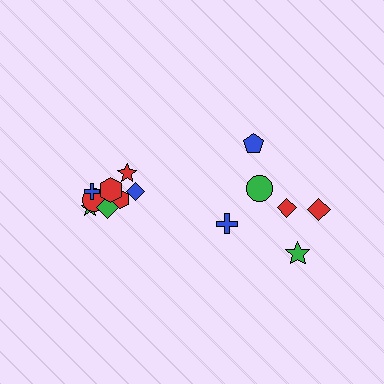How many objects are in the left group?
There are 8 objects.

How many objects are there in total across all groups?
There are 14 objects.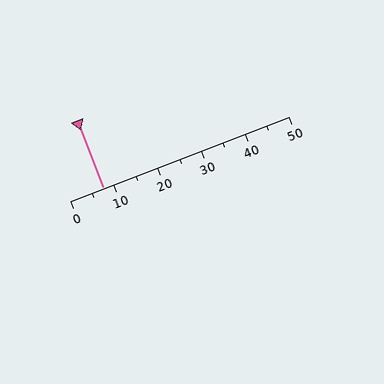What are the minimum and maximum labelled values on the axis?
The axis runs from 0 to 50.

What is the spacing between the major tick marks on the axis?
The major ticks are spaced 10 apart.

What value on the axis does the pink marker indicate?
The marker indicates approximately 7.5.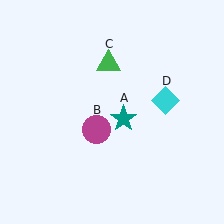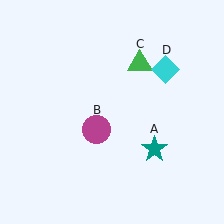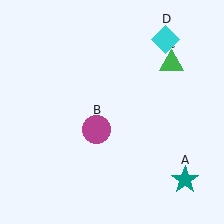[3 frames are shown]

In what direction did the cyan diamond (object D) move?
The cyan diamond (object D) moved up.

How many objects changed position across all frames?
3 objects changed position: teal star (object A), green triangle (object C), cyan diamond (object D).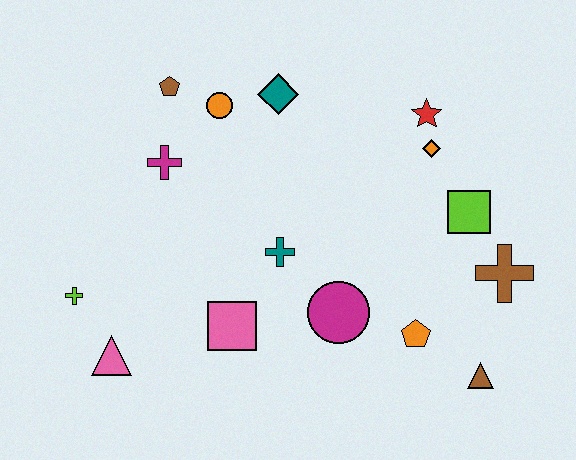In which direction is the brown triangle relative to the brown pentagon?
The brown triangle is to the right of the brown pentagon.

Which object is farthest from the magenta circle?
The brown pentagon is farthest from the magenta circle.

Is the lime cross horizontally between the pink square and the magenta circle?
No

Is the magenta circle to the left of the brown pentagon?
No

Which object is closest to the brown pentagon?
The orange circle is closest to the brown pentagon.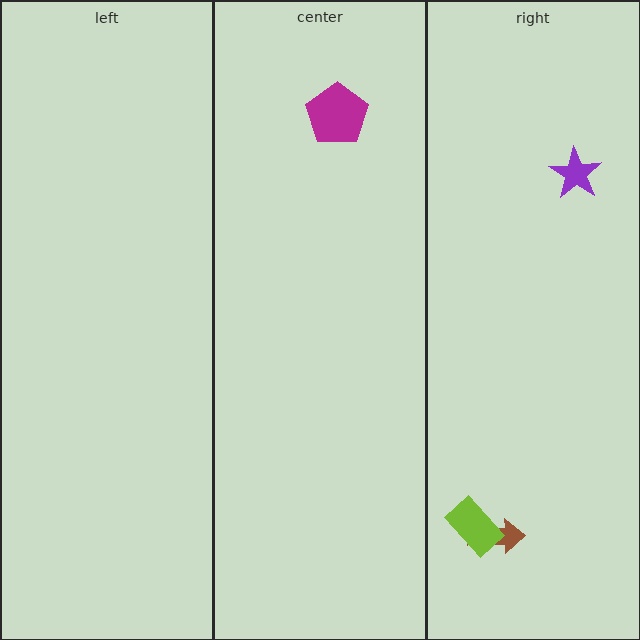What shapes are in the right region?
The brown arrow, the lime rectangle, the purple star.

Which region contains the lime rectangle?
The right region.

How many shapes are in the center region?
1.